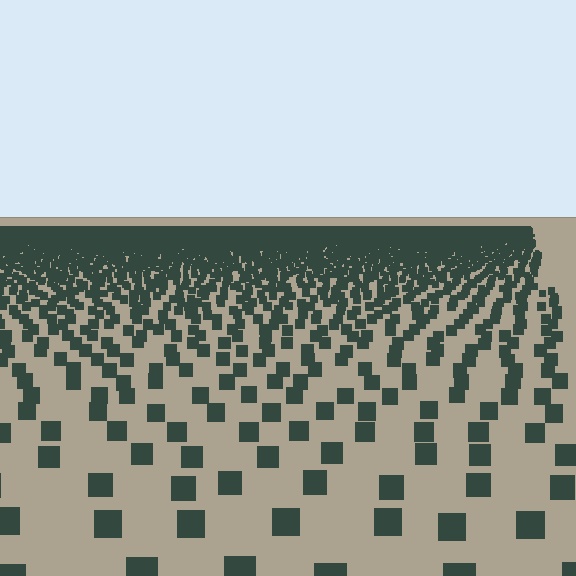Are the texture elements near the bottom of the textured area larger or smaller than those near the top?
Larger. Near the bottom, elements are closer to the viewer and appear at a bigger on-screen size.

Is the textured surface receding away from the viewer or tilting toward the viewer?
The surface is receding away from the viewer. Texture elements get smaller and denser toward the top.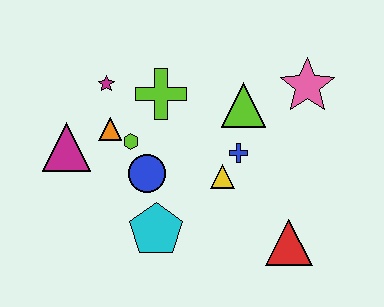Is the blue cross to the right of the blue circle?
Yes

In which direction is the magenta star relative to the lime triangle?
The magenta star is to the left of the lime triangle.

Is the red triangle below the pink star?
Yes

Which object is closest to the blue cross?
The yellow triangle is closest to the blue cross.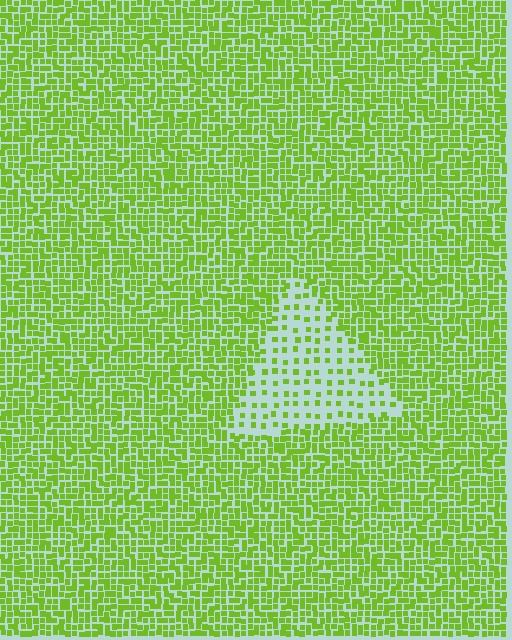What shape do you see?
I see a triangle.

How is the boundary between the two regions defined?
The boundary is defined by a change in element density (approximately 2.8x ratio). All elements are the same color, size, and shape.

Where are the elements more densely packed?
The elements are more densely packed outside the triangle boundary.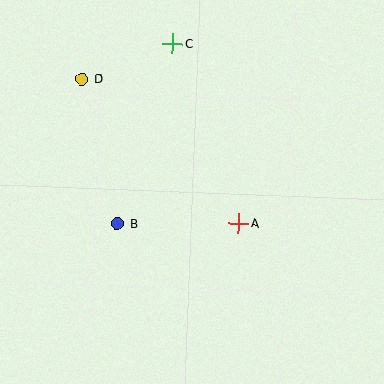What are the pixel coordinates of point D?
Point D is at (82, 79).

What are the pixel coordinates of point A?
Point A is at (238, 223).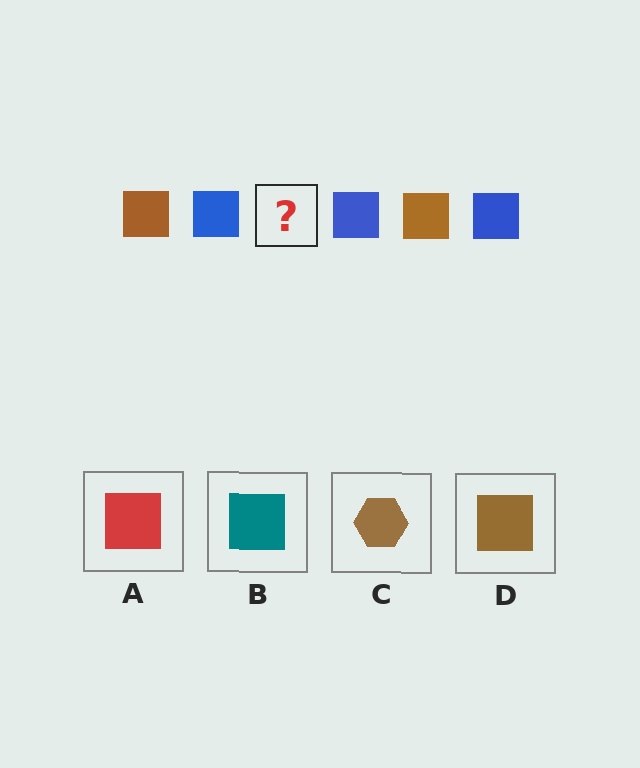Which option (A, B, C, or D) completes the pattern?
D.